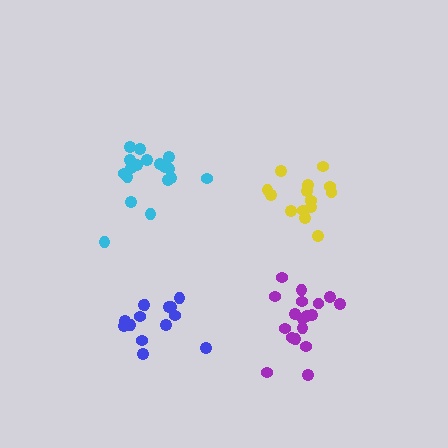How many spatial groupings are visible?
There are 4 spatial groupings.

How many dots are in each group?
Group 1: 19 dots, Group 2: 19 dots, Group 3: 14 dots, Group 4: 14 dots (66 total).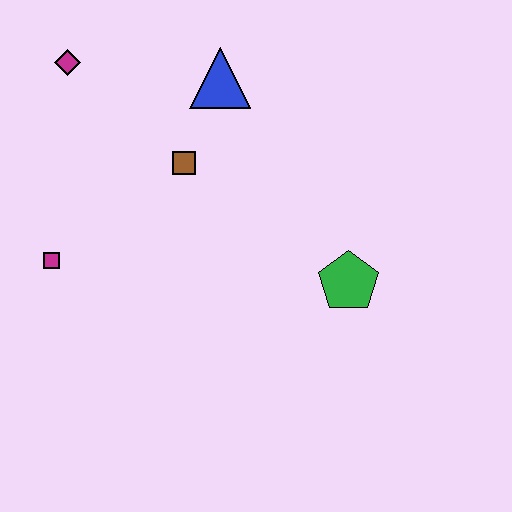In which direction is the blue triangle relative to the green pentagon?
The blue triangle is above the green pentagon.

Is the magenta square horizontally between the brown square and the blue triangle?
No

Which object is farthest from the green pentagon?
The magenta diamond is farthest from the green pentagon.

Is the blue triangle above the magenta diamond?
No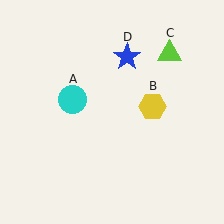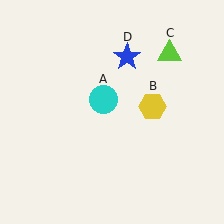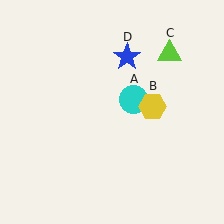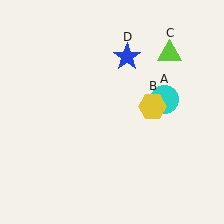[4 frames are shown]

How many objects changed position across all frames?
1 object changed position: cyan circle (object A).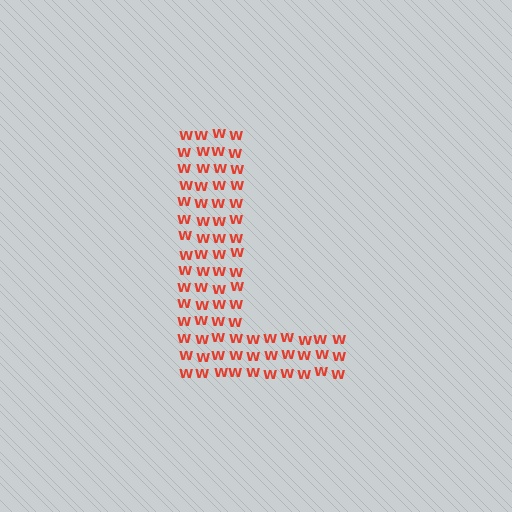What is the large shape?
The large shape is the letter L.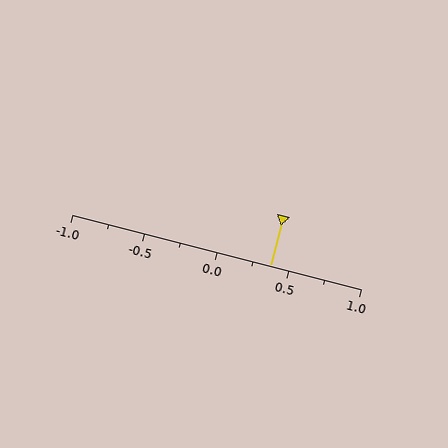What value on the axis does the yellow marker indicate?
The marker indicates approximately 0.38.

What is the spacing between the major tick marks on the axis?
The major ticks are spaced 0.5 apart.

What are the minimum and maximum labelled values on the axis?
The axis runs from -1.0 to 1.0.